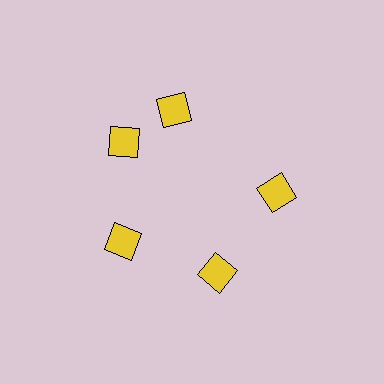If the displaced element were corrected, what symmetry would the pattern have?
It would have 5-fold rotational symmetry — the pattern would map onto itself every 72 degrees.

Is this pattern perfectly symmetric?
No. The 5 yellow diamonds are arranged in a ring, but one element near the 1 o'clock position is rotated out of alignment along the ring, breaking the 5-fold rotational symmetry.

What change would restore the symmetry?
The symmetry would be restored by rotating it back into even spacing with its neighbors so that all 5 diamonds sit at equal angles and equal distance from the center.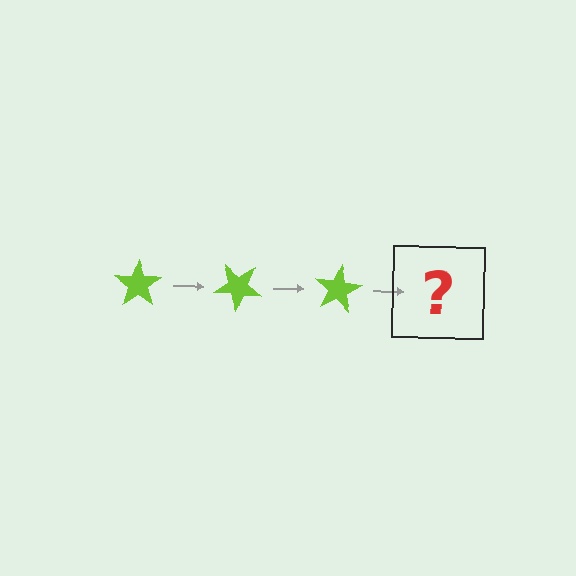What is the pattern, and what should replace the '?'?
The pattern is that the star rotates 40 degrees each step. The '?' should be a lime star rotated 120 degrees.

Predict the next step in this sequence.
The next step is a lime star rotated 120 degrees.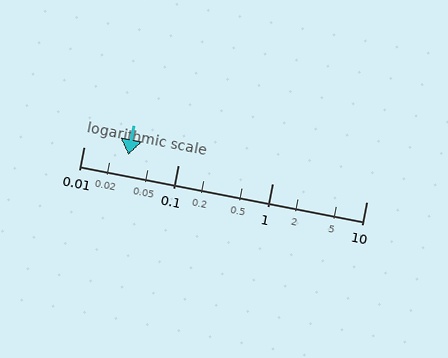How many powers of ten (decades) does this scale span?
The scale spans 3 decades, from 0.01 to 10.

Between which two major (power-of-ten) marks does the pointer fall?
The pointer is between 0.01 and 0.1.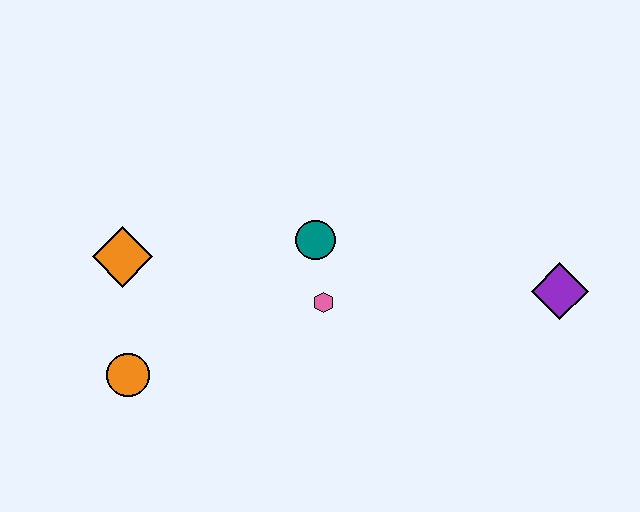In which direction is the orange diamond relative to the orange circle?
The orange diamond is above the orange circle.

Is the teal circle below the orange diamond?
No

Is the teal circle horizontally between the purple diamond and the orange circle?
Yes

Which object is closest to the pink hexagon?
The teal circle is closest to the pink hexagon.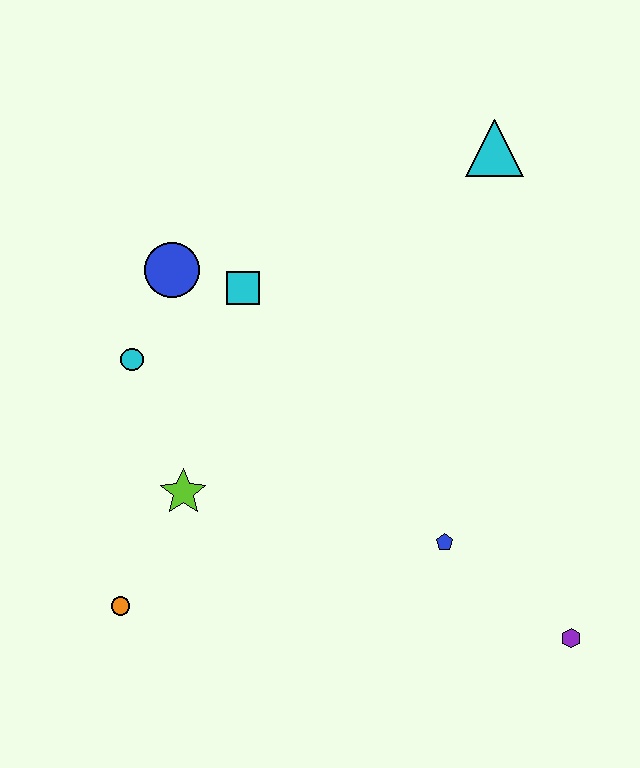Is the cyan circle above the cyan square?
No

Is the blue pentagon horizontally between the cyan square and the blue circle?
No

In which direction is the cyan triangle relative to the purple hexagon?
The cyan triangle is above the purple hexagon.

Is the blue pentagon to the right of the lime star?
Yes